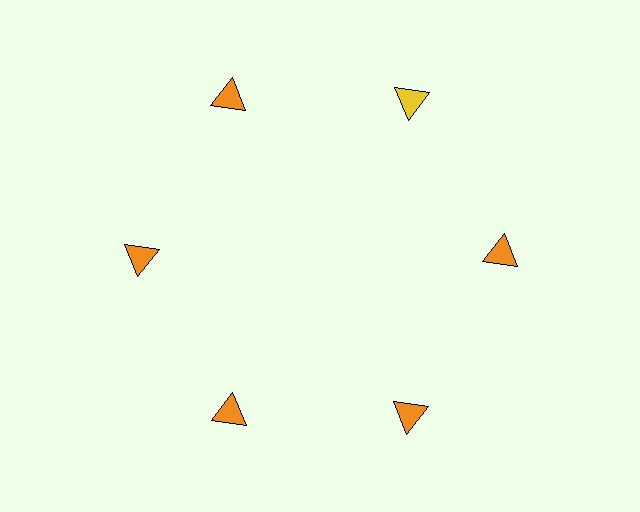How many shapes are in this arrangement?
There are 6 shapes arranged in a ring pattern.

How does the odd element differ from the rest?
It has a different color: yellow instead of orange.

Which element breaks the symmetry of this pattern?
The yellow triangle at roughly the 1 o'clock position breaks the symmetry. All other shapes are orange triangles.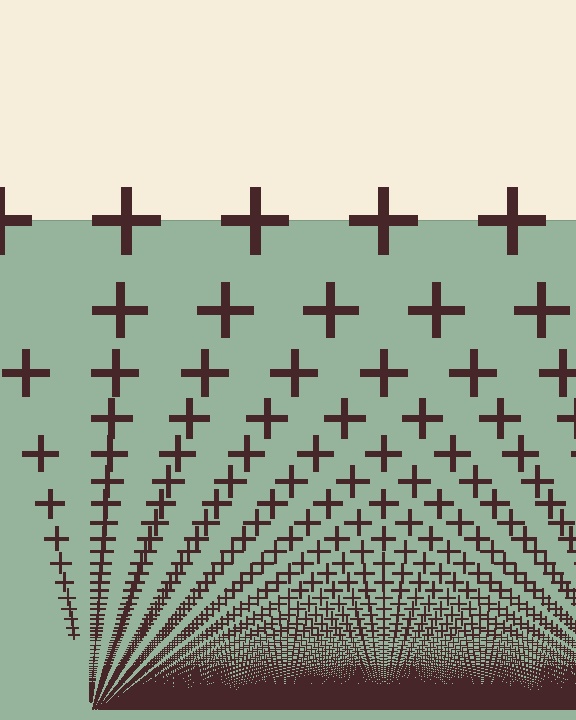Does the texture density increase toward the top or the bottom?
Density increases toward the bottom.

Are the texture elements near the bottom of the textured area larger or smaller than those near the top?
Smaller. The gradient is inverted — elements near the bottom are smaller and denser.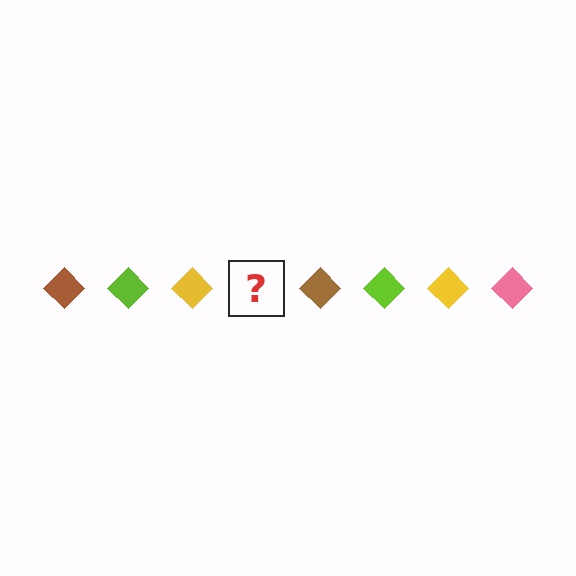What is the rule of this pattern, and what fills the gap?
The rule is that the pattern cycles through brown, lime, yellow, pink diamonds. The gap should be filled with a pink diamond.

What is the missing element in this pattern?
The missing element is a pink diamond.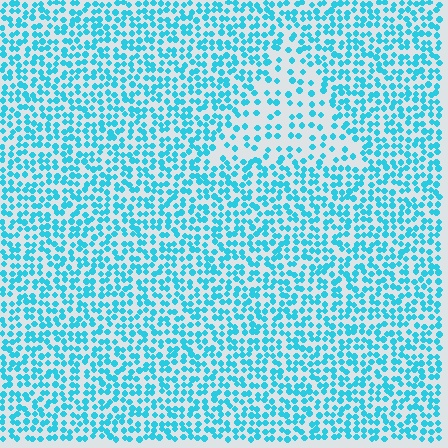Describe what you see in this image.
The image contains small cyan elements arranged at two different densities. A triangle-shaped region is visible where the elements are less densely packed than the surrounding area.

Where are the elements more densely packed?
The elements are more densely packed outside the triangle boundary.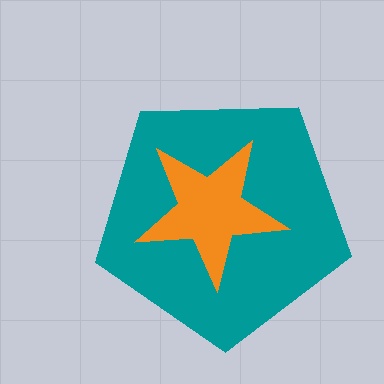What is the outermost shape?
The teal pentagon.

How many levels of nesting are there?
2.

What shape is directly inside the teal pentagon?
The orange star.